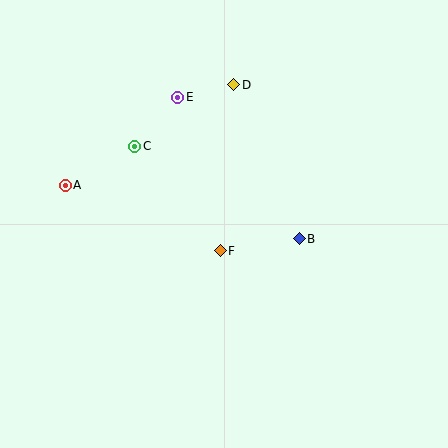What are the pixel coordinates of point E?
Point E is at (178, 97).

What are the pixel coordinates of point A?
Point A is at (65, 185).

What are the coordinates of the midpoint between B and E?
The midpoint between B and E is at (239, 168).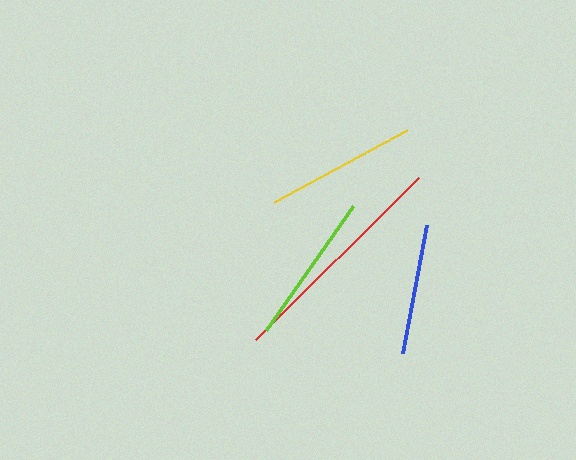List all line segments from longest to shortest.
From longest to shortest: red, lime, yellow, blue.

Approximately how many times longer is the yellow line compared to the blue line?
The yellow line is approximately 1.2 times the length of the blue line.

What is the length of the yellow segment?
The yellow segment is approximately 150 pixels long.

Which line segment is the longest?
The red line is the longest at approximately 230 pixels.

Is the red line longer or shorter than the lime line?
The red line is longer than the lime line.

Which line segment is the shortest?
The blue line is the shortest at approximately 130 pixels.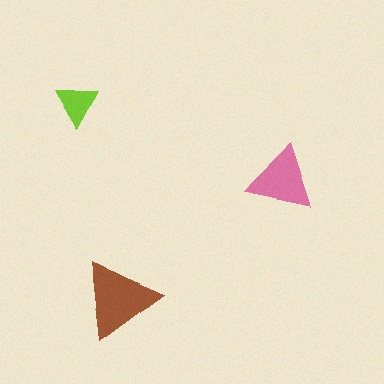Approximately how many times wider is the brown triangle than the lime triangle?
About 2 times wider.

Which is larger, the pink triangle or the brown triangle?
The brown one.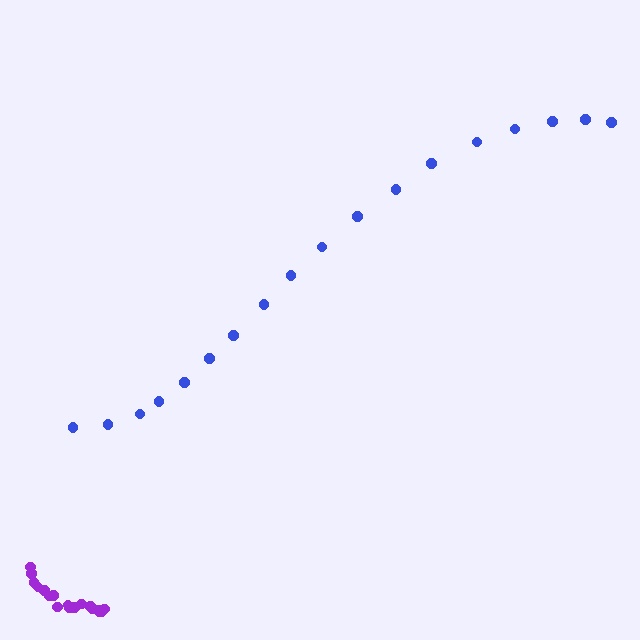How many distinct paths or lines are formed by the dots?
There are 2 distinct paths.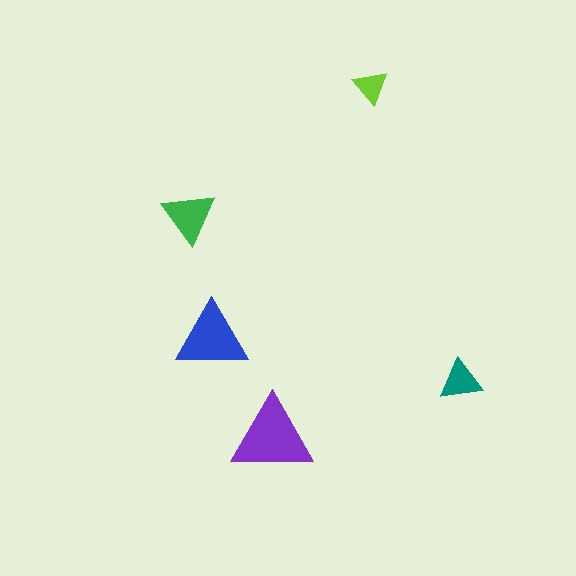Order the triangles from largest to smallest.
the purple one, the blue one, the green one, the teal one, the lime one.